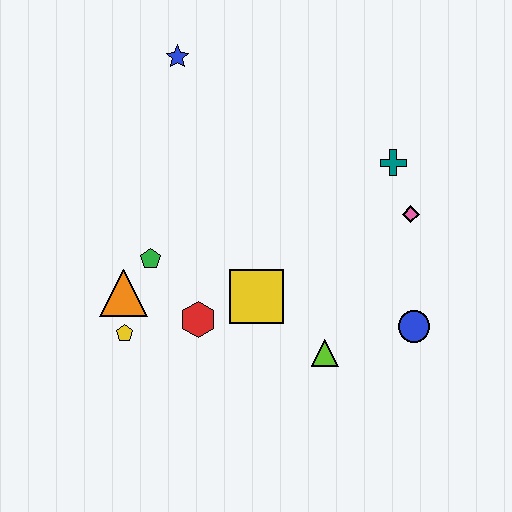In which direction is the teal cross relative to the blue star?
The teal cross is to the right of the blue star.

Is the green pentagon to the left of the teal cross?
Yes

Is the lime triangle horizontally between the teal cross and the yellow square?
Yes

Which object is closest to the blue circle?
The lime triangle is closest to the blue circle.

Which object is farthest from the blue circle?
The blue star is farthest from the blue circle.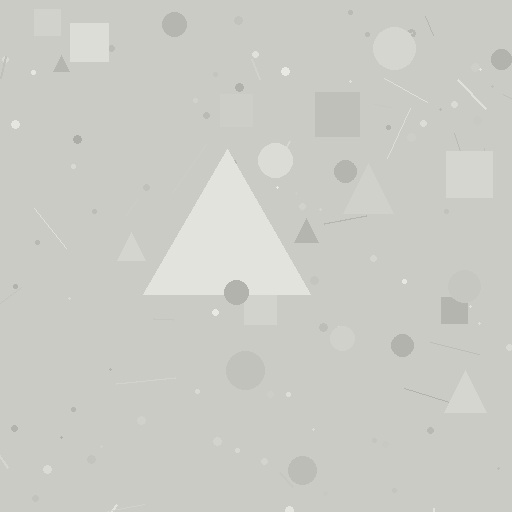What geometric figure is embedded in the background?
A triangle is embedded in the background.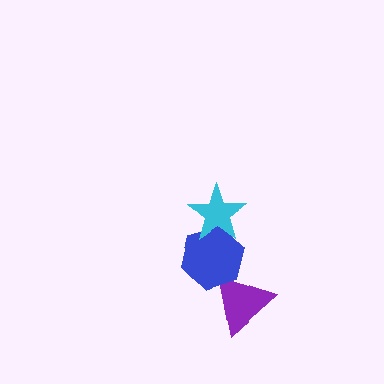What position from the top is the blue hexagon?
The blue hexagon is 2nd from the top.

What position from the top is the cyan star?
The cyan star is 1st from the top.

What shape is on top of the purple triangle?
The blue hexagon is on top of the purple triangle.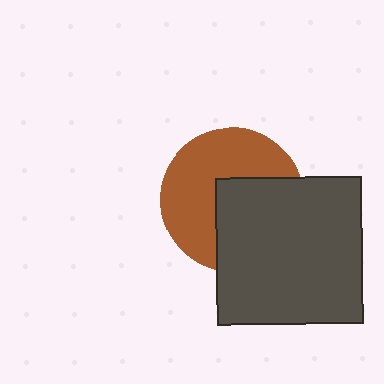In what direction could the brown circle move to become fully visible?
The brown circle could move toward the upper-left. That would shift it out from behind the dark gray square entirely.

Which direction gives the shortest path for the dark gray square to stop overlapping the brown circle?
Moving toward the lower-right gives the shortest separation.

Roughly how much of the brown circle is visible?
About half of it is visible (roughly 56%).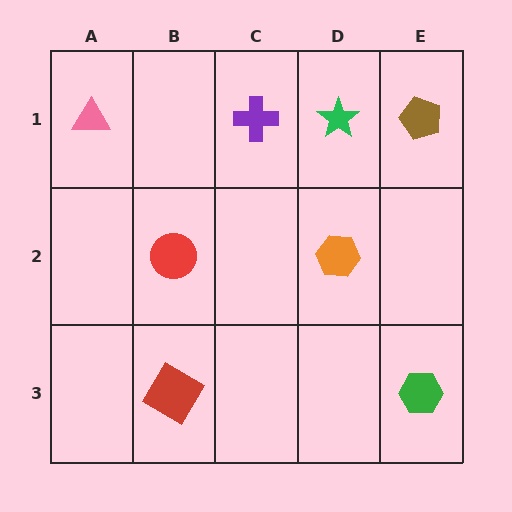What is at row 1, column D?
A green star.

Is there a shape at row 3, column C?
No, that cell is empty.